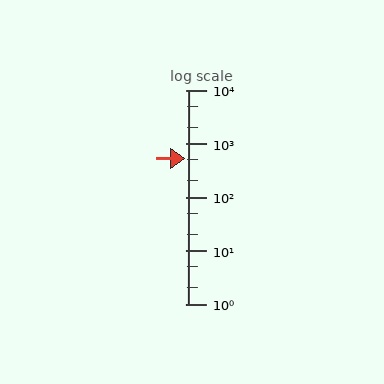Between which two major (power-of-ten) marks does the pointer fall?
The pointer is between 100 and 1000.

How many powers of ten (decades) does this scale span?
The scale spans 4 decades, from 1 to 10000.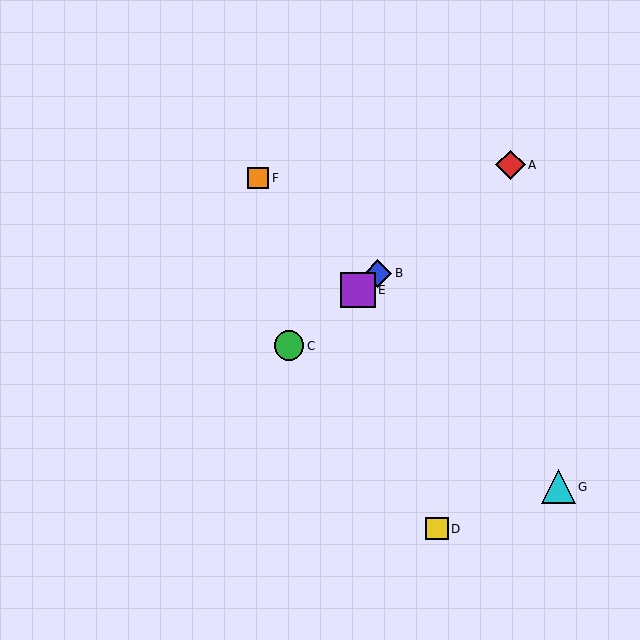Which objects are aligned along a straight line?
Objects A, B, C, E are aligned along a straight line.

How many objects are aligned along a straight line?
4 objects (A, B, C, E) are aligned along a straight line.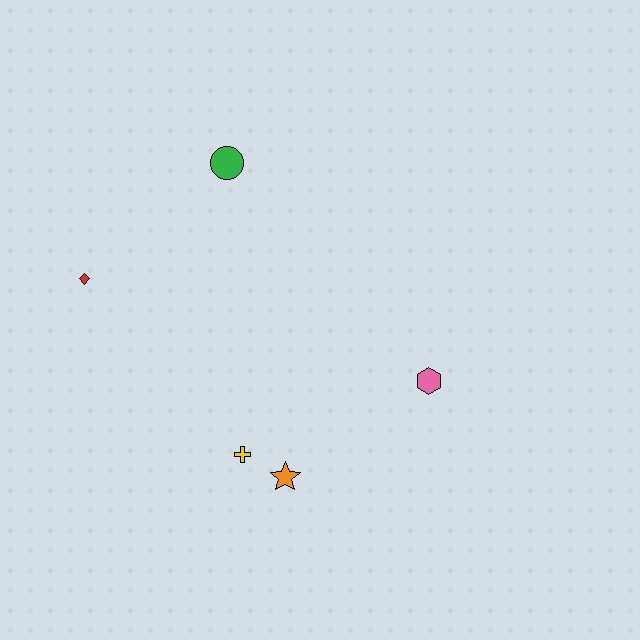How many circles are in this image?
There is 1 circle.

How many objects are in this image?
There are 5 objects.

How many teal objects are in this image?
There are no teal objects.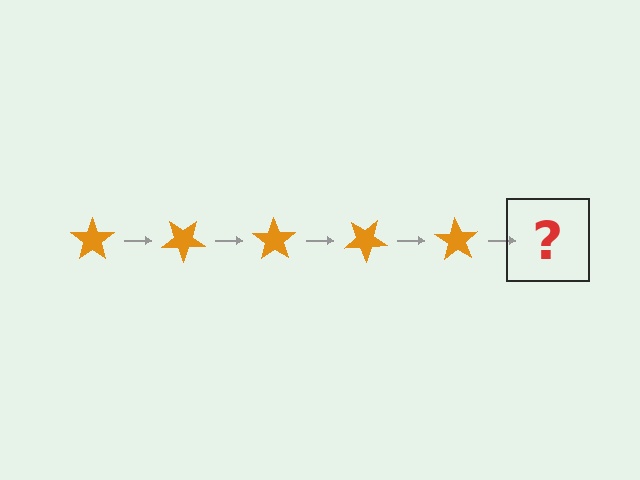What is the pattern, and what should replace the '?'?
The pattern is that the star rotates 35 degrees each step. The '?' should be an orange star rotated 175 degrees.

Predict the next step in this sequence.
The next step is an orange star rotated 175 degrees.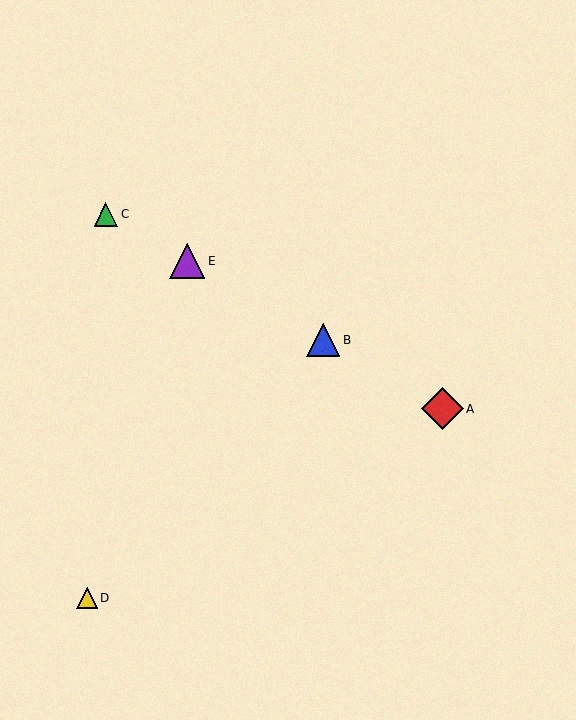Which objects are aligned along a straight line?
Objects A, B, C, E are aligned along a straight line.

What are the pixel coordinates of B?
Object B is at (323, 340).